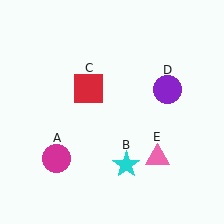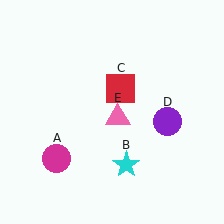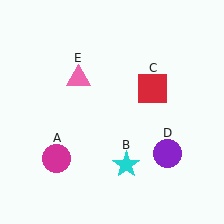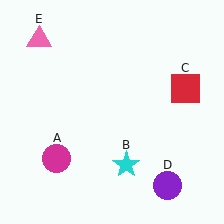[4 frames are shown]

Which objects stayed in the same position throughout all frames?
Magenta circle (object A) and cyan star (object B) remained stationary.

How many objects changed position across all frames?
3 objects changed position: red square (object C), purple circle (object D), pink triangle (object E).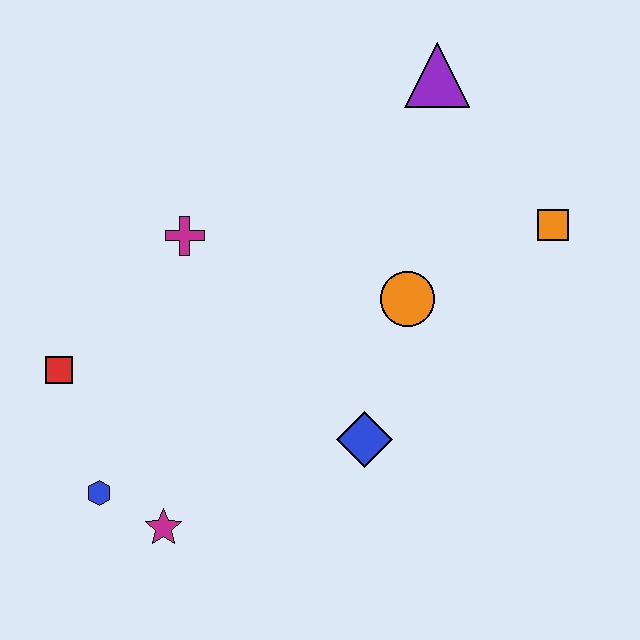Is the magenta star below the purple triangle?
Yes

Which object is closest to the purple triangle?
The orange square is closest to the purple triangle.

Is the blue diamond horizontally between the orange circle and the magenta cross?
Yes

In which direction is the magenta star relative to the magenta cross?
The magenta star is below the magenta cross.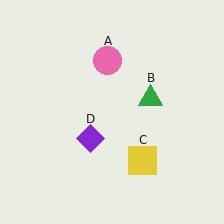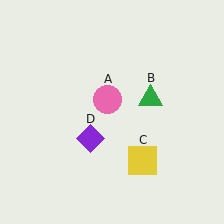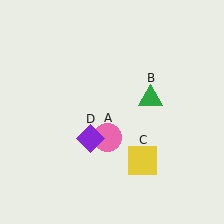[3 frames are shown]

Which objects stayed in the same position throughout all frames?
Green triangle (object B) and yellow square (object C) and purple diamond (object D) remained stationary.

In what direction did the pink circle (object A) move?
The pink circle (object A) moved down.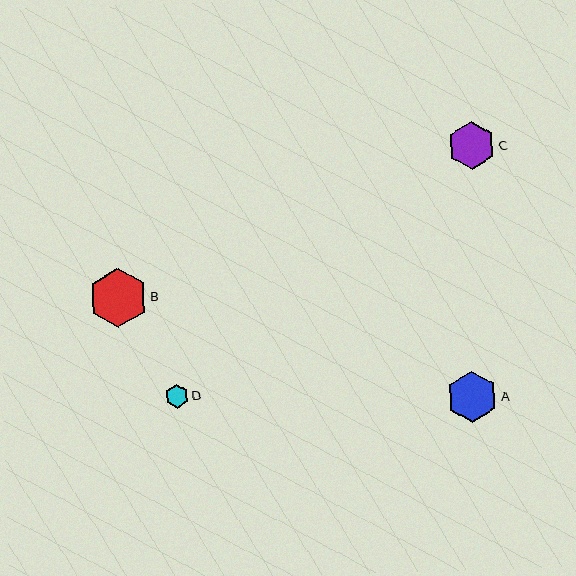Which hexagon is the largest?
Hexagon B is the largest with a size of approximately 59 pixels.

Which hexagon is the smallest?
Hexagon D is the smallest with a size of approximately 24 pixels.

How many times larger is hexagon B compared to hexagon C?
Hexagon B is approximately 1.2 times the size of hexagon C.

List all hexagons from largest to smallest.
From largest to smallest: B, A, C, D.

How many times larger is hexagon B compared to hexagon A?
Hexagon B is approximately 1.2 times the size of hexagon A.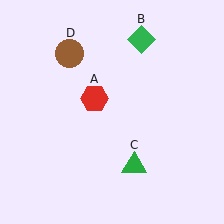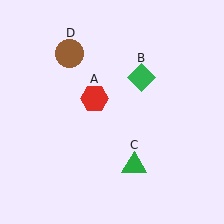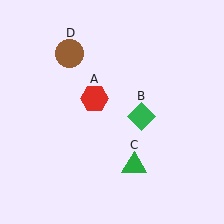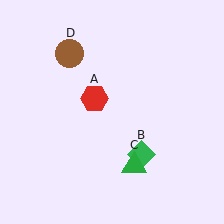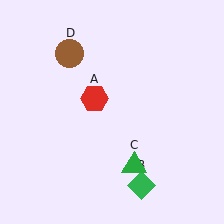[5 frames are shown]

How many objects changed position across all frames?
1 object changed position: green diamond (object B).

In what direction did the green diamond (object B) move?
The green diamond (object B) moved down.